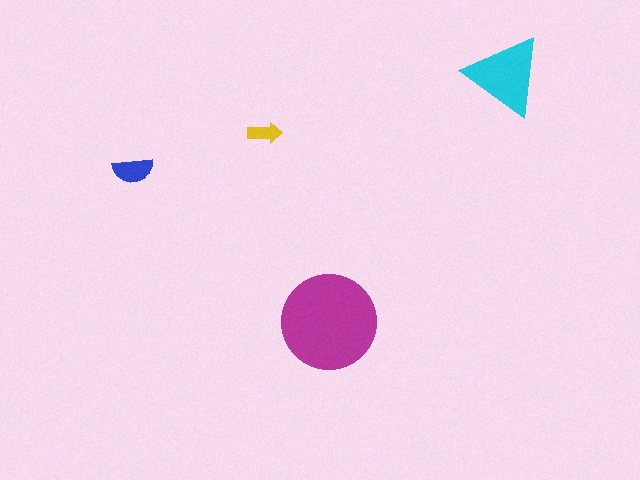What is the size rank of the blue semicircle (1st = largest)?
3rd.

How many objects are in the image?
There are 4 objects in the image.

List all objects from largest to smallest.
The magenta circle, the cyan triangle, the blue semicircle, the yellow arrow.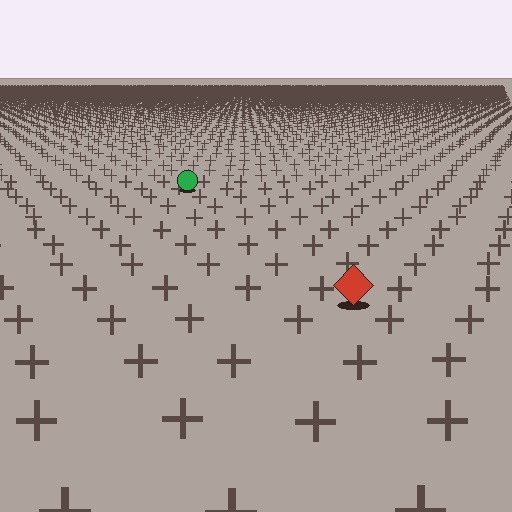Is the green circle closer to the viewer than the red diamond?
No. The red diamond is closer — you can tell from the texture gradient: the ground texture is coarser near it.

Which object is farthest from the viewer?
The green circle is farthest from the viewer. It appears smaller and the ground texture around it is denser.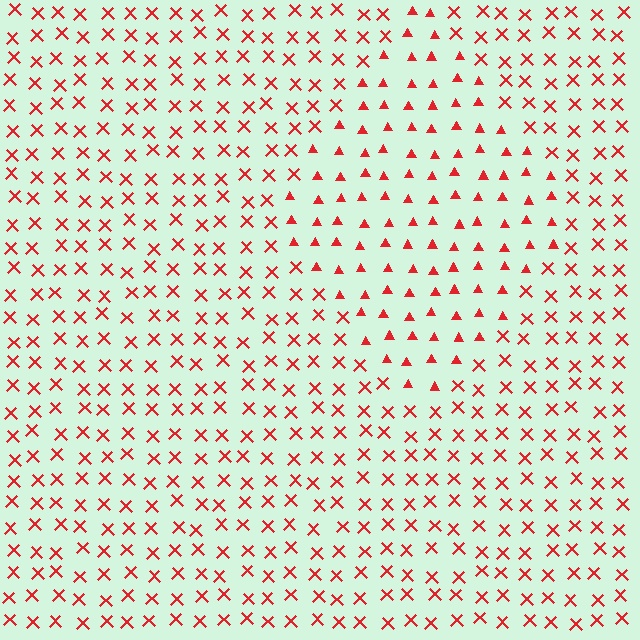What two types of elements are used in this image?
The image uses triangles inside the diamond region and X marks outside it.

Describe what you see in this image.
The image is filled with small red elements arranged in a uniform grid. A diamond-shaped region contains triangles, while the surrounding area contains X marks. The boundary is defined purely by the change in element shape.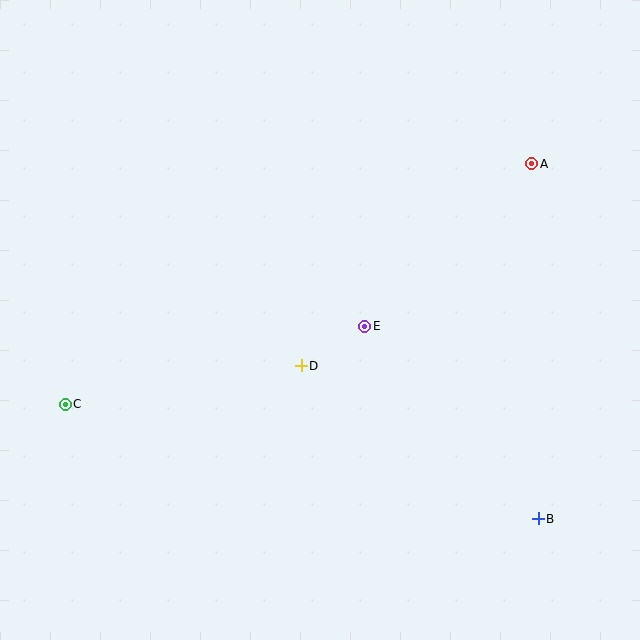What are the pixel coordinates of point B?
Point B is at (538, 519).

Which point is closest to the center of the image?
Point E at (365, 326) is closest to the center.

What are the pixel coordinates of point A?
Point A is at (532, 164).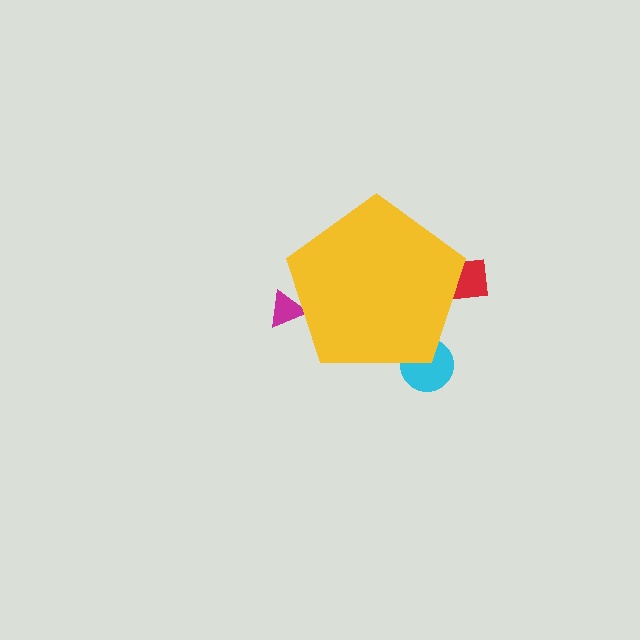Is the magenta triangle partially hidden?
Yes, the magenta triangle is partially hidden behind the yellow pentagon.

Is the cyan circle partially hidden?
Yes, the cyan circle is partially hidden behind the yellow pentagon.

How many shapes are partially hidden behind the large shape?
3 shapes are partially hidden.